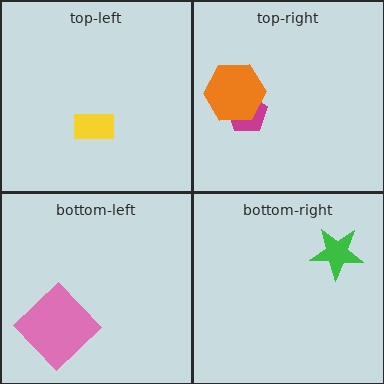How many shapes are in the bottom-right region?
1.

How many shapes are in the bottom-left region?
1.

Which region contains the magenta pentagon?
The top-right region.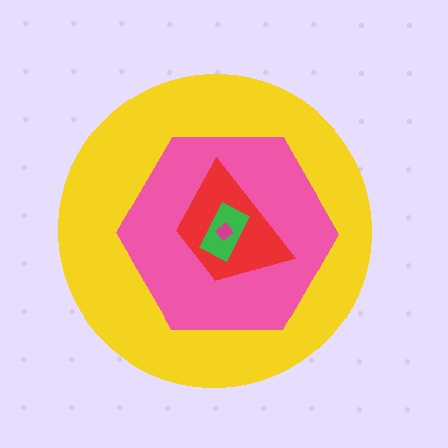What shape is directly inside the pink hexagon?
The red trapezoid.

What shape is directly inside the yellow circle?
The pink hexagon.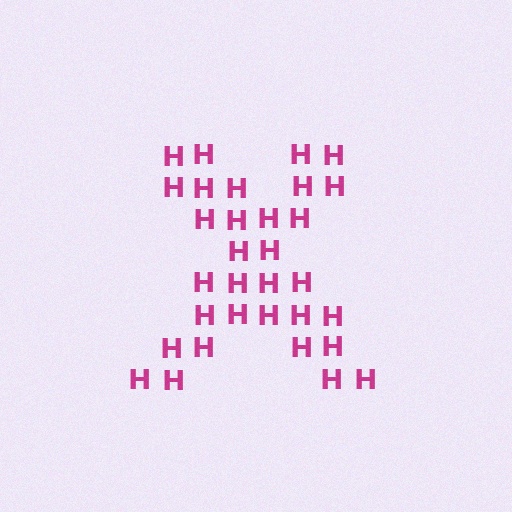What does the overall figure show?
The overall figure shows the letter X.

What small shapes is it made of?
It is made of small letter H's.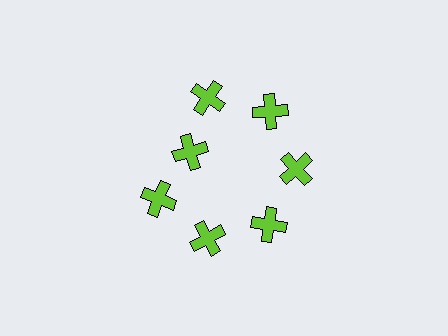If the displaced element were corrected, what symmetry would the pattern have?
It would have 7-fold rotational symmetry — the pattern would map onto itself every 51 degrees.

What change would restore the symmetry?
The symmetry would be restored by moving it outward, back onto the ring so that all 7 crosses sit at equal angles and equal distance from the center.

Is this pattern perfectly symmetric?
No. The 7 lime crosses are arranged in a ring, but one element near the 10 o'clock position is pulled inward toward the center, breaking the 7-fold rotational symmetry.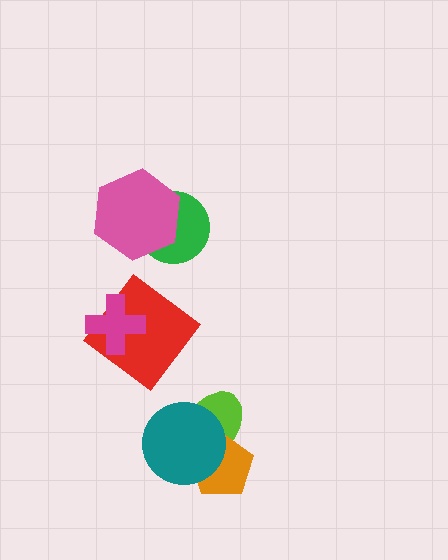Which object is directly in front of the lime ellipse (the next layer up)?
The orange pentagon is directly in front of the lime ellipse.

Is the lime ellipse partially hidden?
Yes, it is partially covered by another shape.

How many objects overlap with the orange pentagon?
2 objects overlap with the orange pentagon.